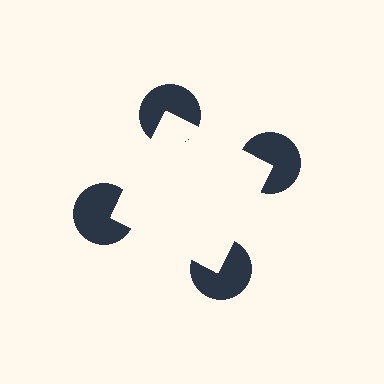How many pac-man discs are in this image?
There are 4 — one at each vertex of the illusory square.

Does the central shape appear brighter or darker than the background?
It typically appears slightly brighter than the background, even though no actual brightness change is drawn.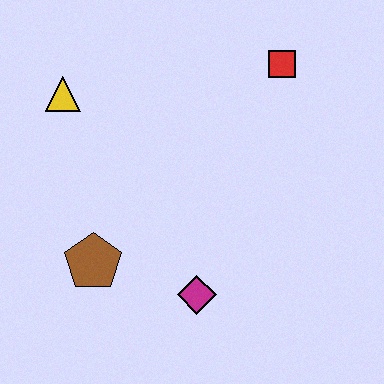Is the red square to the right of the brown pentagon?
Yes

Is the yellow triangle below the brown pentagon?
No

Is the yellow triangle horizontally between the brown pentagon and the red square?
No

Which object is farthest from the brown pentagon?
The red square is farthest from the brown pentagon.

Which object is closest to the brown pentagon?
The magenta diamond is closest to the brown pentagon.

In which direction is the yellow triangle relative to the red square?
The yellow triangle is to the left of the red square.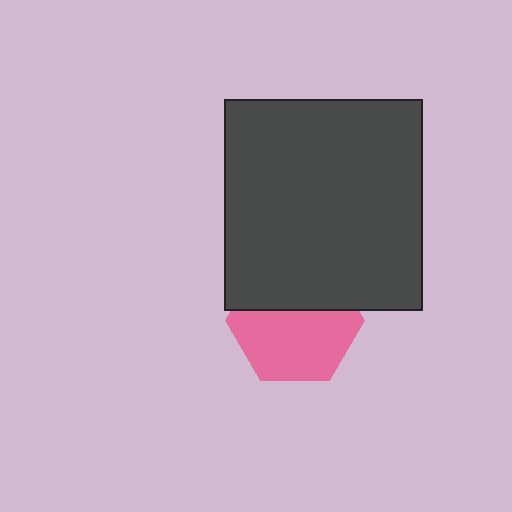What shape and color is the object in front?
The object in front is a dark gray rectangle.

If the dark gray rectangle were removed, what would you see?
You would see the complete pink hexagon.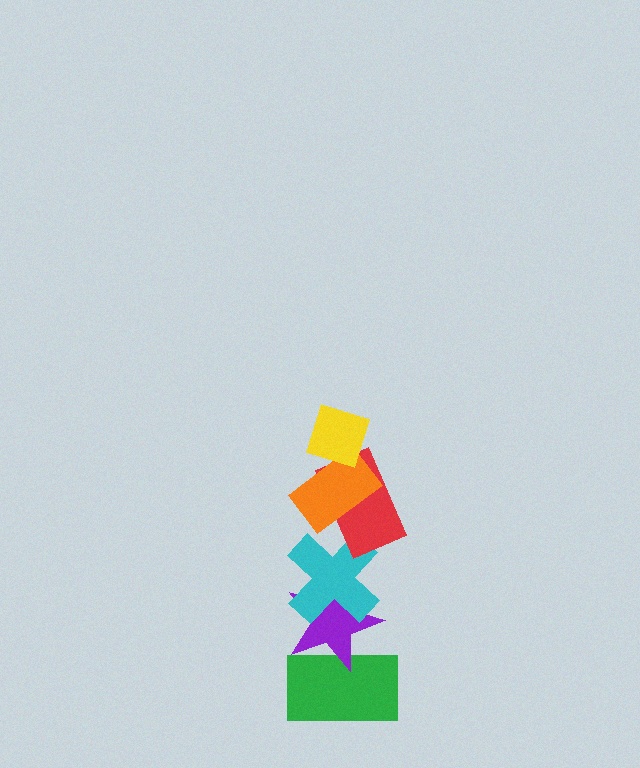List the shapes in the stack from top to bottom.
From top to bottom: the yellow diamond, the orange rectangle, the red rectangle, the cyan cross, the purple star, the green rectangle.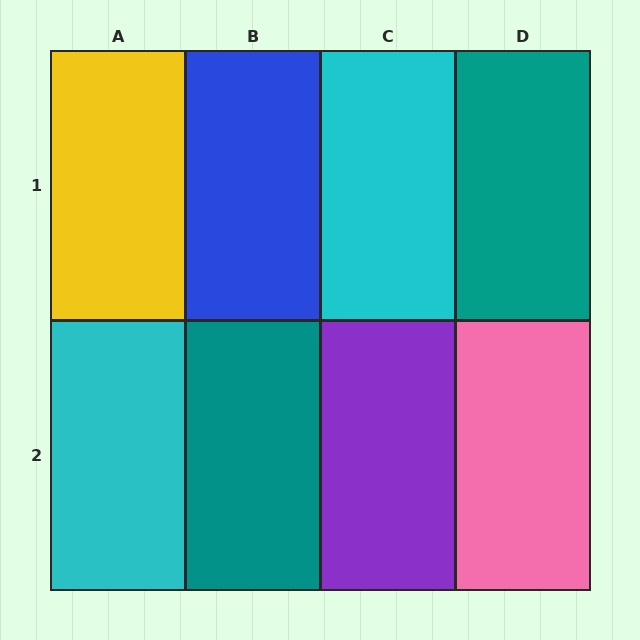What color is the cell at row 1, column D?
Teal.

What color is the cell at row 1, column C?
Cyan.